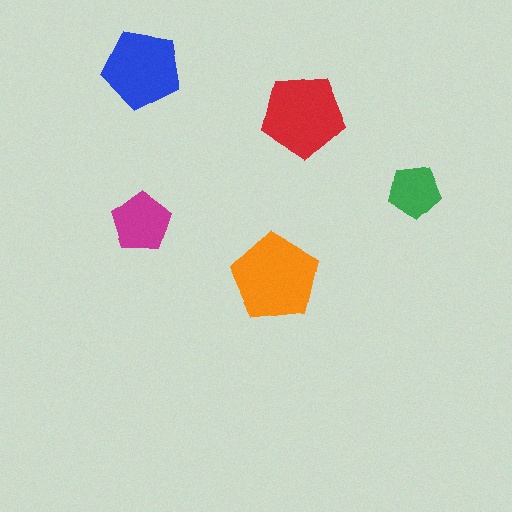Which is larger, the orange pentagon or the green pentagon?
The orange one.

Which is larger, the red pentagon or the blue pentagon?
The red one.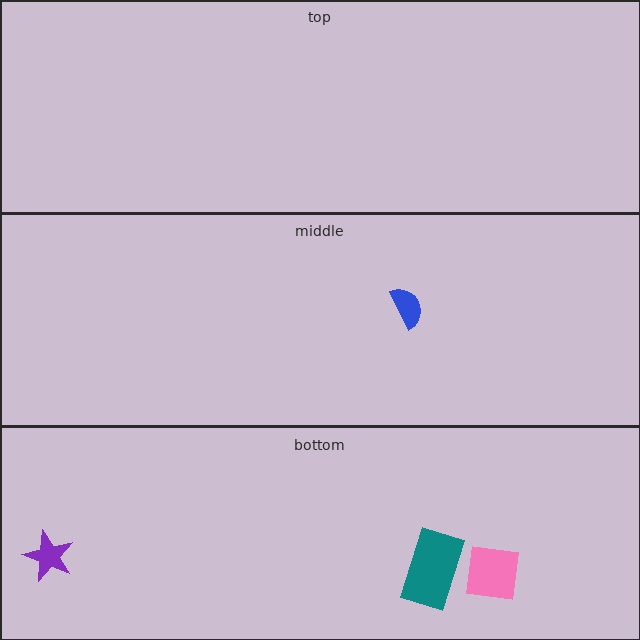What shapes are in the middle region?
The blue semicircle.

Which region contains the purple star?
The bottom region.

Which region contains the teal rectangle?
The bottom region.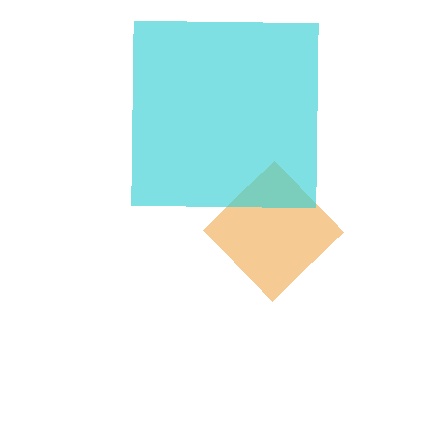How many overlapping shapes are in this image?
There are 2 overlapping shapes in the image.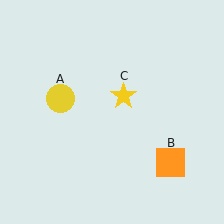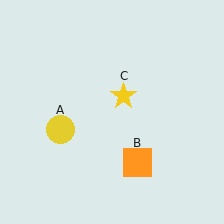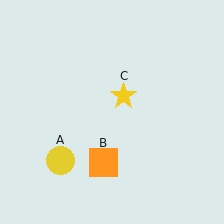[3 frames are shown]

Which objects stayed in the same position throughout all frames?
Yellow star (object C) remained stationary.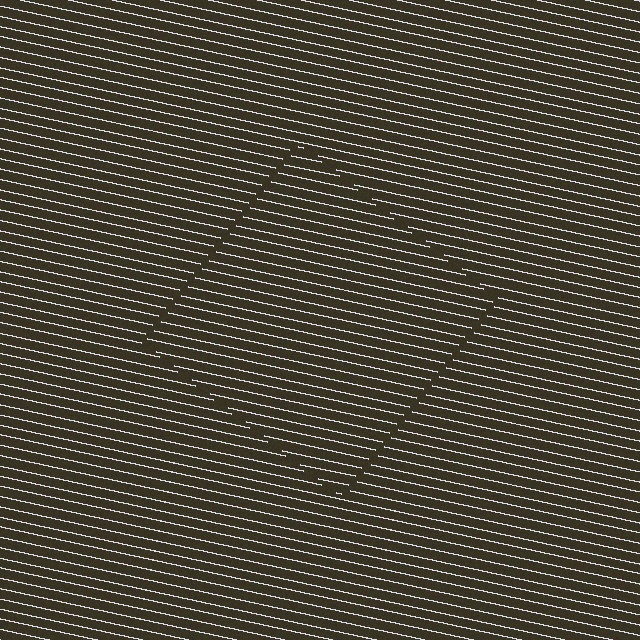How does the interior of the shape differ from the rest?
The interior of the shape contains the same grating, shifted by half a period — the contour is defined by the phase discontinuity where line-ends from the inner and outer gratings abut.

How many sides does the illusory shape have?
4 sides — the line-ends trace a square.